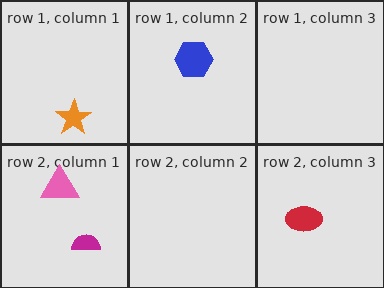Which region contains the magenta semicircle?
The row 2, column 1 region.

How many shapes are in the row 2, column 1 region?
2.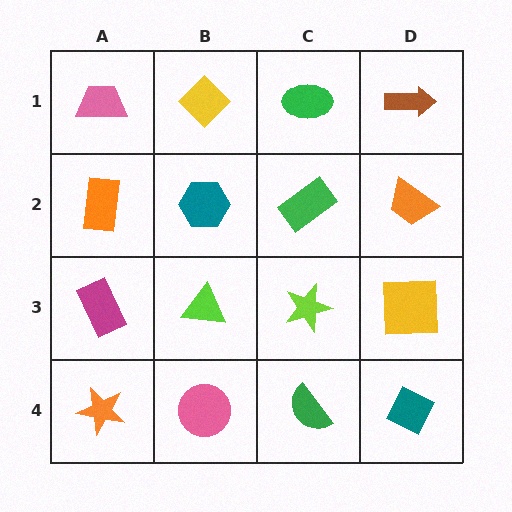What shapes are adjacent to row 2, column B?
A yellow diamond (row 1, column B), a lime triangle (row 3, column B), an orange rectangle (row 2, column A), a green rectangle (row 2, column C).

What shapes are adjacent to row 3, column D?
An orange trapezoid (row 2, column D), a teal diamond (row 4, column D), a lime star (row 3, column C).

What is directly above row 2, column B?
A yellow diamond.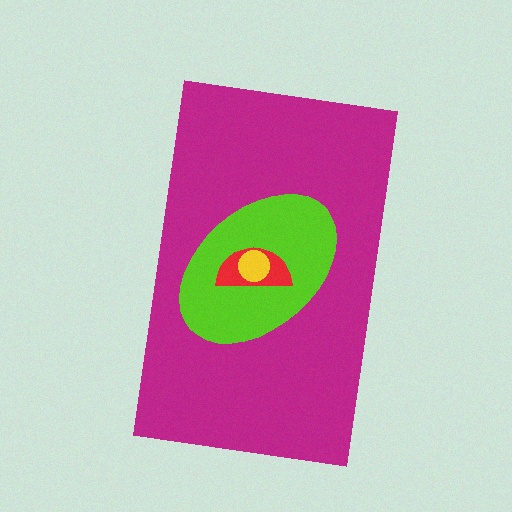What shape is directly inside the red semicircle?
The yellow circle.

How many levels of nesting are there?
4.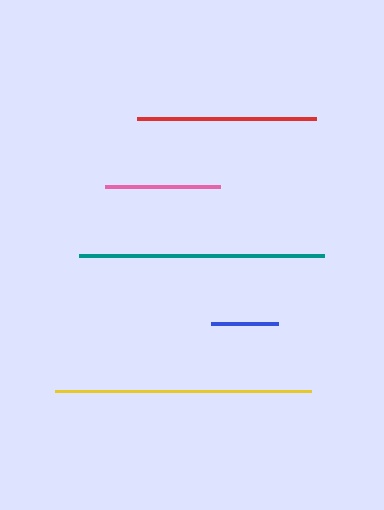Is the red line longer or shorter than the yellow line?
The yellow line is longer than the red line.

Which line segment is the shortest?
The blue line is the shortest at approximately 67 pixels.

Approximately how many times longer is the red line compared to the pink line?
The red line is approximately 1.6 times the length of the pink line.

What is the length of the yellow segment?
The yellow segment is approximately 256 pixels long.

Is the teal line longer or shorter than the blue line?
The teal line is longer than the blue line.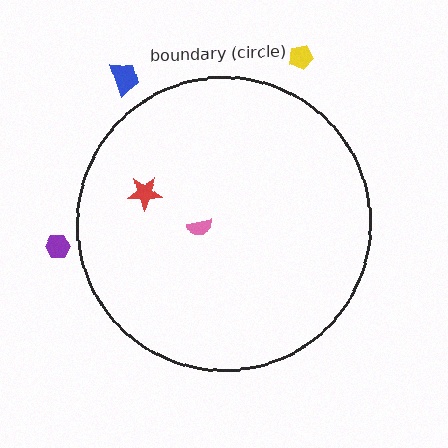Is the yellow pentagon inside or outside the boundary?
Outside.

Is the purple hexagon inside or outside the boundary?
Outside.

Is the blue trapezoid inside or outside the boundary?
Outside.